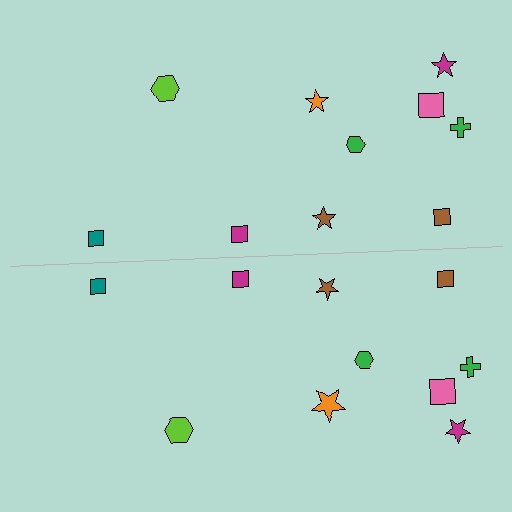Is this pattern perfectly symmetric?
No, the pattern is not perfectly symmetric. The orange star on the bottom side has a different size than its mirror counterpart.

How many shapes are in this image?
There are 20 shapes in this image.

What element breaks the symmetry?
The orange star on the bottom side has a different size than its mirror counterpart.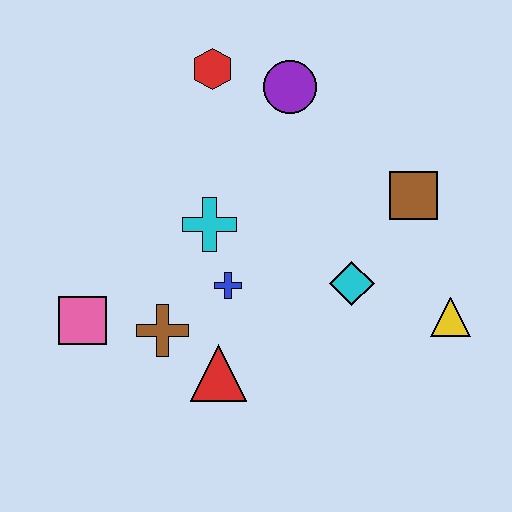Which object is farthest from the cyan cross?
The yellow triangle is farthest from the cyan cross.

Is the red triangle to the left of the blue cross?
Yes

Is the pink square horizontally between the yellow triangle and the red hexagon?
No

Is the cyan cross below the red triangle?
No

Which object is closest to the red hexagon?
The purple circle is closest to the red hexagon.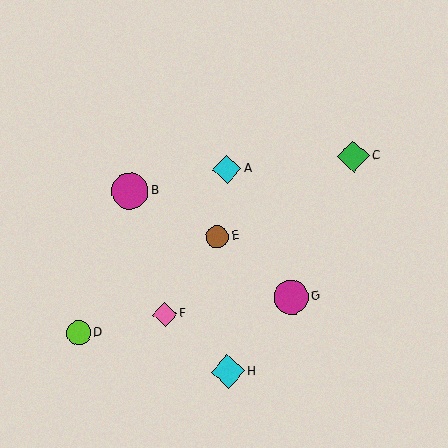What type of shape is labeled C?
Shape C is a green diamond.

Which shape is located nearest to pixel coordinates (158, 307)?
The pink diamond (labeled F) at (165, 314) is nearest to that location.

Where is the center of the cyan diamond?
The center of the cyan diamond is at (228, 372).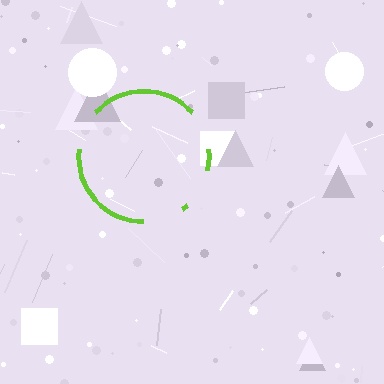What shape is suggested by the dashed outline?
The dashed outline suggests a circle.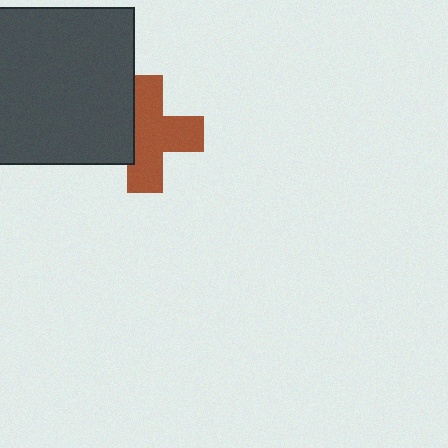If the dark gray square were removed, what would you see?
You would see the complete brown cross.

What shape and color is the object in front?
The object in front is a dark gray square.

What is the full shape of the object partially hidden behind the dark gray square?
The partially hidden object is a brown cross.